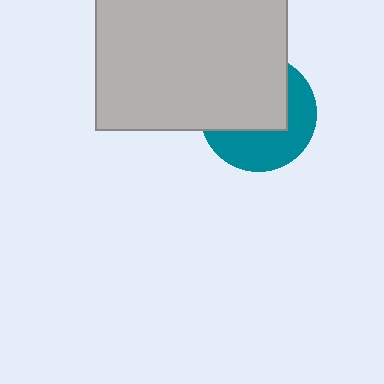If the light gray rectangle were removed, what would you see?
You would see the complete teal circle.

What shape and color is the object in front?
The object in front is a light gray rectangle.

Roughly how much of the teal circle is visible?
About half of it is visible (roughly 45%).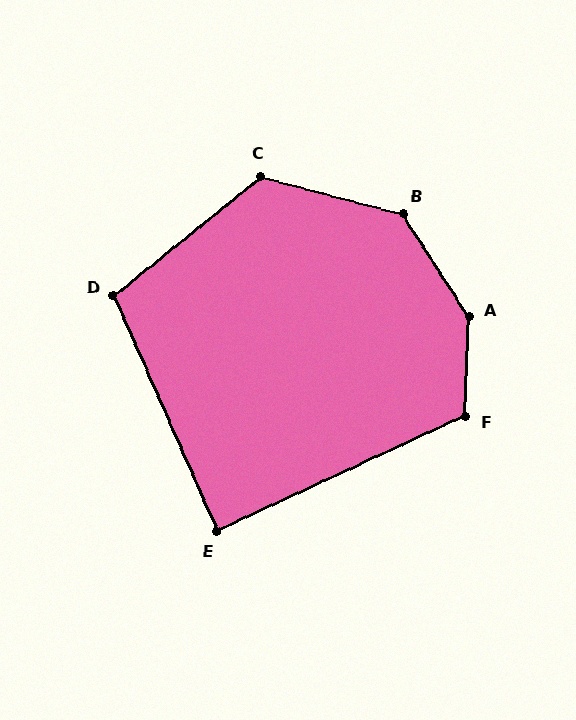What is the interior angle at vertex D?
Approximately 105 degrees (obtuse).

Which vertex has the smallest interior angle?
E, at approximately 89 degrees.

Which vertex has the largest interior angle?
A, at approximately 145 degrees.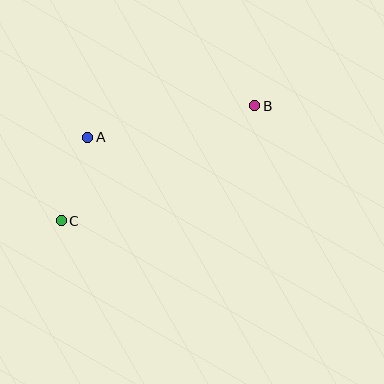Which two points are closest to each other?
Points A and C are closest to each other.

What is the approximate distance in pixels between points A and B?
The distance between A and B is approximately 170 pixels.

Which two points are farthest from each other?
Points B and C are farthest from each other.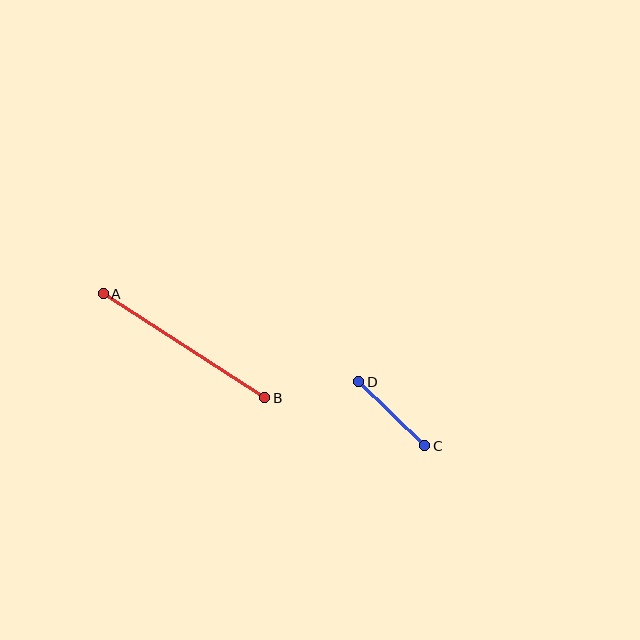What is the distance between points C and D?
The distance is approximately 92 pixels.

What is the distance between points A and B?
The distance is approximately 192 pixels.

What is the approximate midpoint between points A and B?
The midpoint is at approximately (184, 346) pixels.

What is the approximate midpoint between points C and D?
The midpoint is at approximately (392, 414) pixels.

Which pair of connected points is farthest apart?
Points A and B are farthest apart.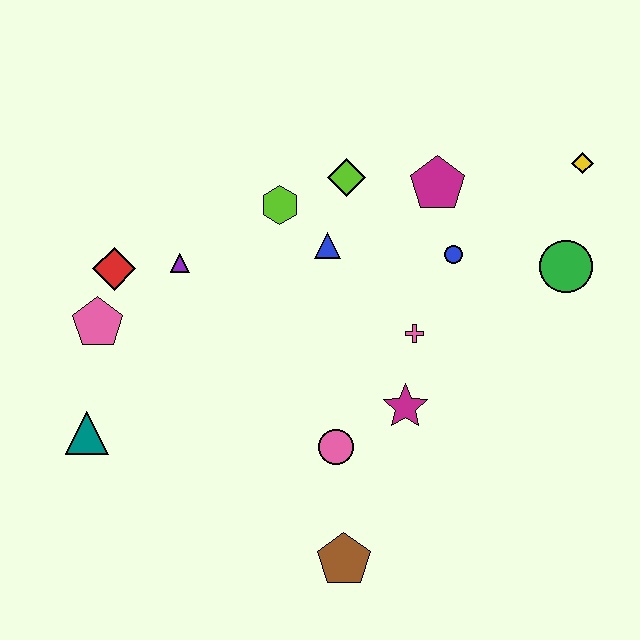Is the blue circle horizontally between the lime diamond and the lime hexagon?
No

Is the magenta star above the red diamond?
No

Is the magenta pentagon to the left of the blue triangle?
No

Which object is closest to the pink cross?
The magenta star is closest to the pink cross.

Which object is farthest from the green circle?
The teal triangle is farthest from the green circle.